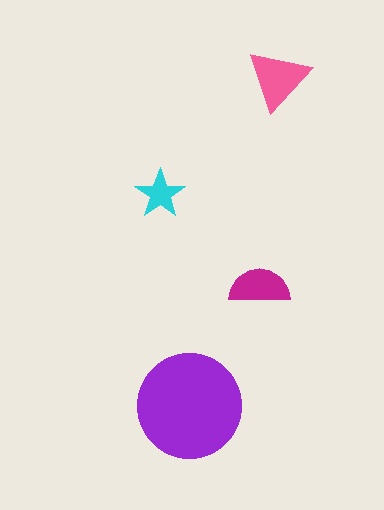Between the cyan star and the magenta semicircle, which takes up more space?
The magenta semicircle.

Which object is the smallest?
The cyan star.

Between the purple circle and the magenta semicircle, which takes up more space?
The purple circle.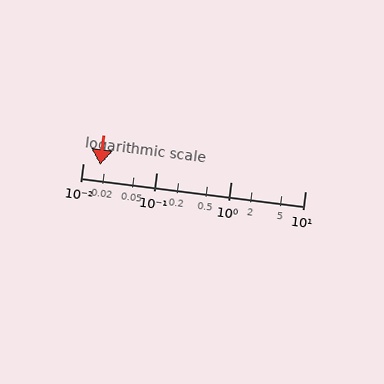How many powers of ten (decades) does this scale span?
The scale spans 3 decades, from 0.01 to 10.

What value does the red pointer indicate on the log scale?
The pointer indicates approximately 0.017.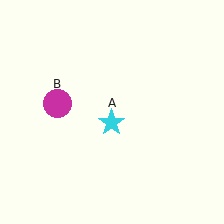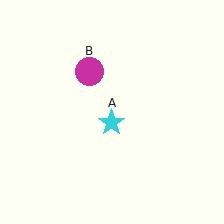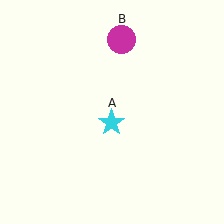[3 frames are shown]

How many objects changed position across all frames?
1 object changed position: magenta circle (object B).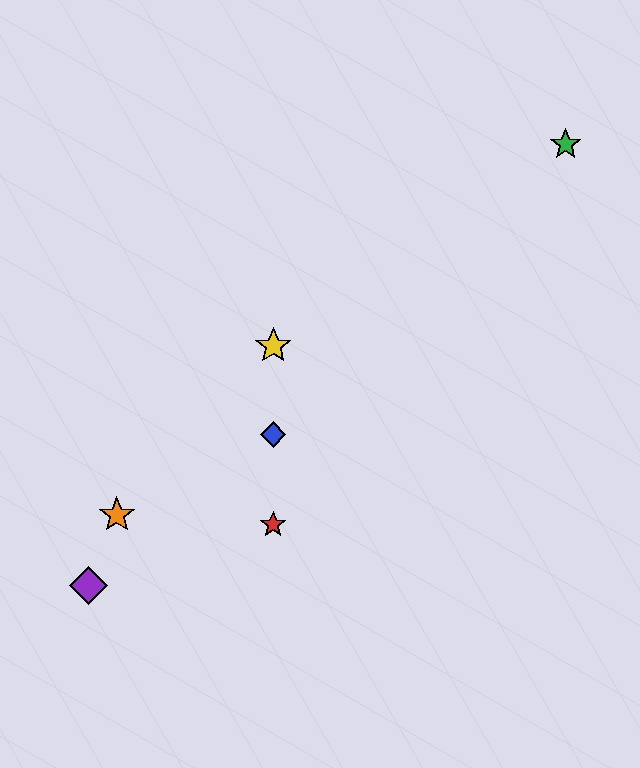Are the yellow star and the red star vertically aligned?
Yes, both are at x≈273.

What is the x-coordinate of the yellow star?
The yellow star is at x≈273.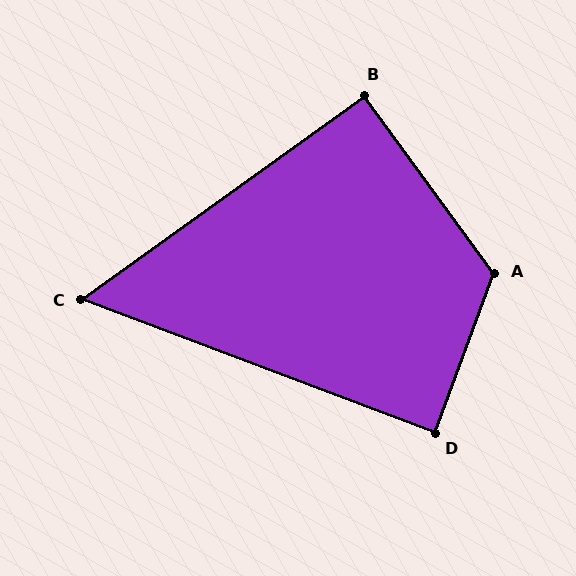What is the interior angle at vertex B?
Approximately 90 degrees (approximately right).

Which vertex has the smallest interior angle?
C, at approximately 56 degrees.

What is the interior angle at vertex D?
Approximately 90 degrees (approximately right).